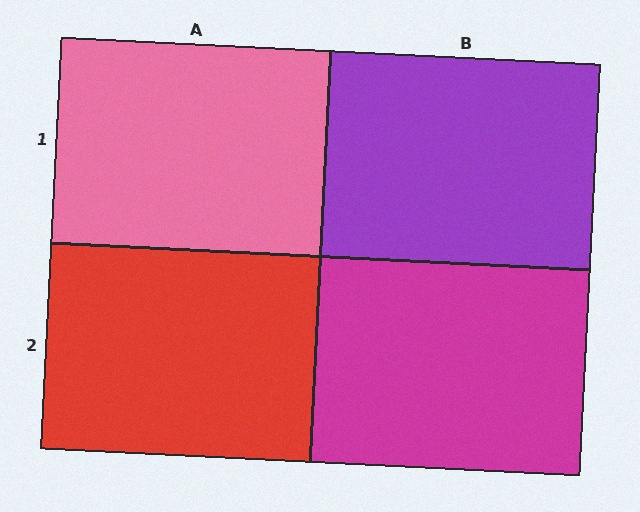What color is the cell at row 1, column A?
Pink.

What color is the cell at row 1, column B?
Purple.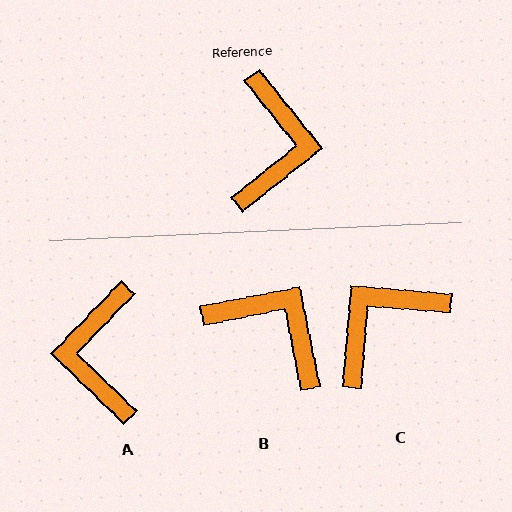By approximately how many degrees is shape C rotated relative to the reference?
Approximately 137 degrees counter-clockwise.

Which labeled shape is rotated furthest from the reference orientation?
A, about 173 degrees away.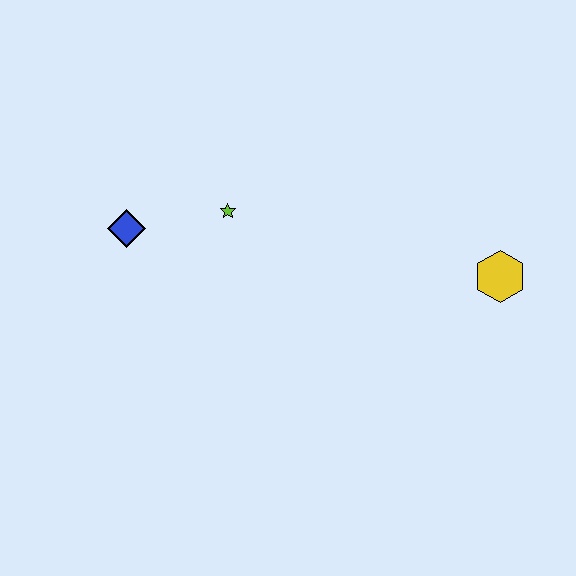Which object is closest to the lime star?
The blue diamond is closest to the lime star.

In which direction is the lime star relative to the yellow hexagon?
The lime star is to the left of the yellow hexagon.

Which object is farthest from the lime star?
The yellow hexagon is farthest from the lime star.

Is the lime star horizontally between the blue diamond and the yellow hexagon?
Yes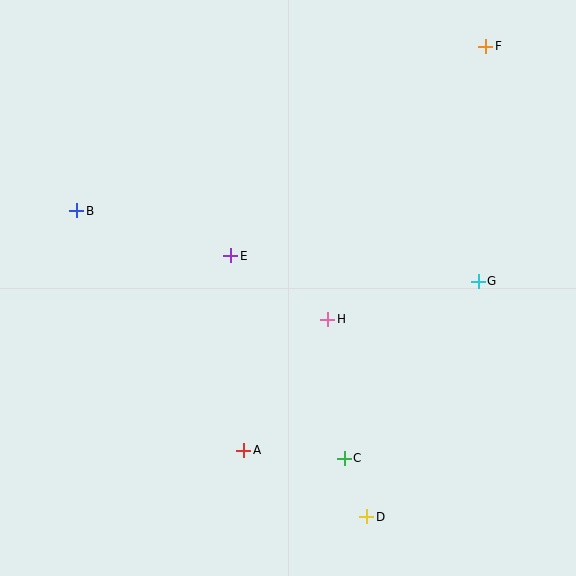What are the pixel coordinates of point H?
Point H is at (328, 319).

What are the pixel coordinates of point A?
Point A is at (244, 450).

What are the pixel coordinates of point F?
Point F is at (486, 46).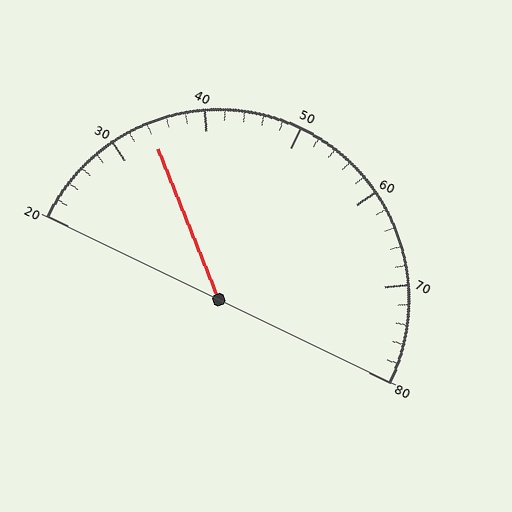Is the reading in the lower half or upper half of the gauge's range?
The reading is in the lower half of the range (20 to 80).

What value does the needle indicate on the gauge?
The needle indicates approximately 34.